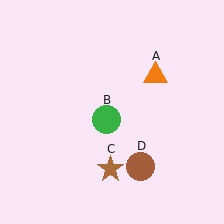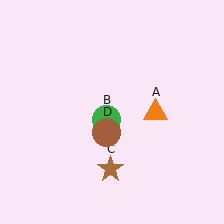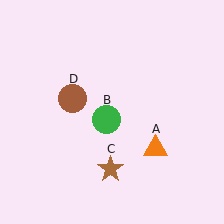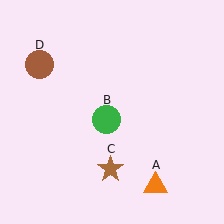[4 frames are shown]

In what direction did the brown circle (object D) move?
The brown circle (object D) moved up and to the left.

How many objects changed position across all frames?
2 objects changed position: orange triangle (object A), brown circle (object D).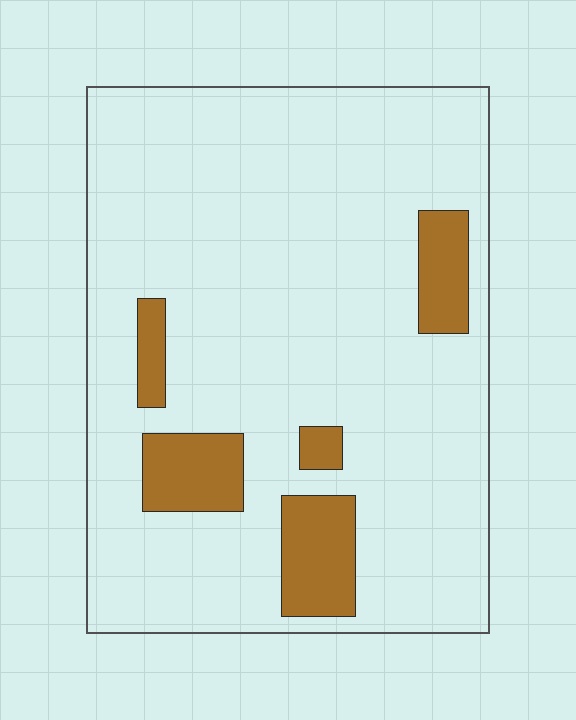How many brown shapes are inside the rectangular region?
5.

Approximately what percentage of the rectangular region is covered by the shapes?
Approximately 15%.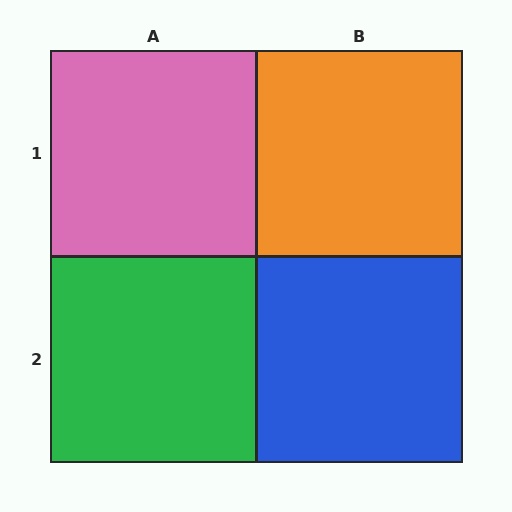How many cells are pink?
1 cell is pink.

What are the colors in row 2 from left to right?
Green, blue.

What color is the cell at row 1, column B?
Orange.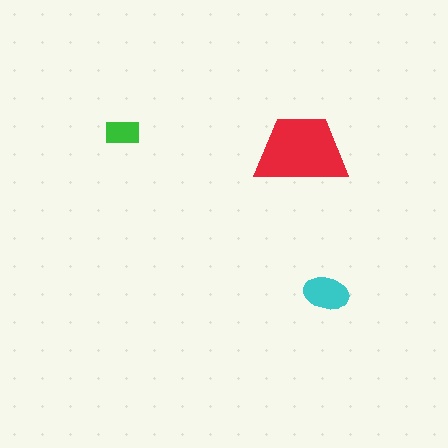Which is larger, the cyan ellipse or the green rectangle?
The cyan ellipse.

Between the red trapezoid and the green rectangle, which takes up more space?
The red trapezoid.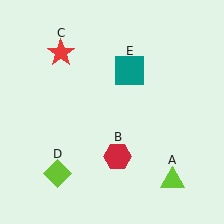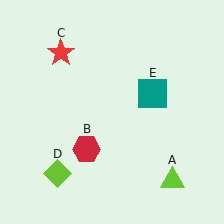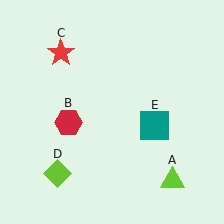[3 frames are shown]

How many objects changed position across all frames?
2 objects changed position: red hexagon (object B), teal square (object E).